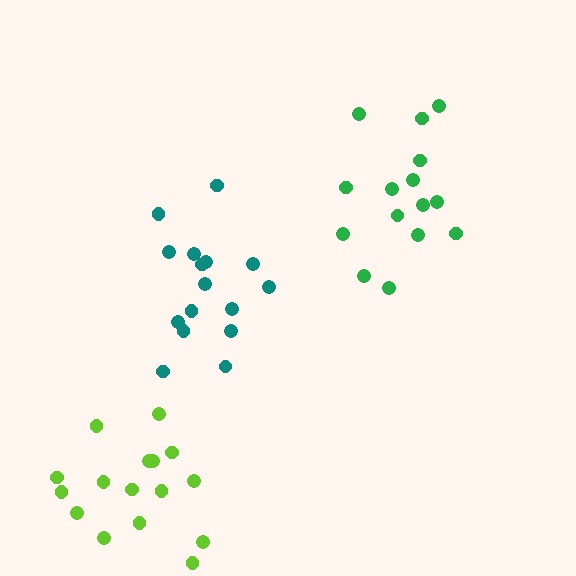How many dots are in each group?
Group 1: 16 dots, Group 2: 16 dots, Group 3: 15 dots (47 total).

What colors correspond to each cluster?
The clusters are colored: teal, lime, green.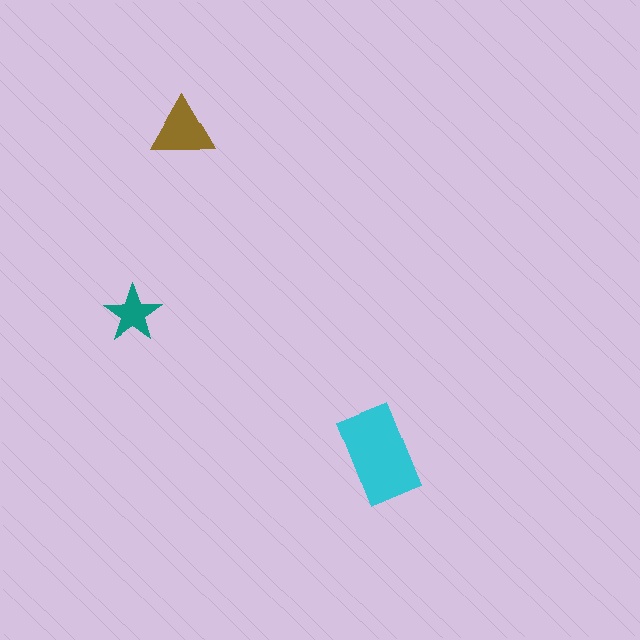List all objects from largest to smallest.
The cyan rectangle, the brown triangle, the teal star.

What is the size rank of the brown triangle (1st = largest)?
2nd.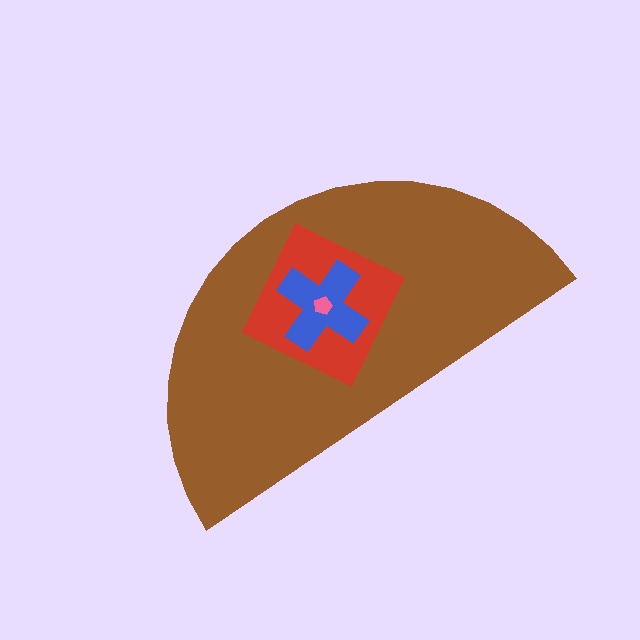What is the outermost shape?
The brown semicircle.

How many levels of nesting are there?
4.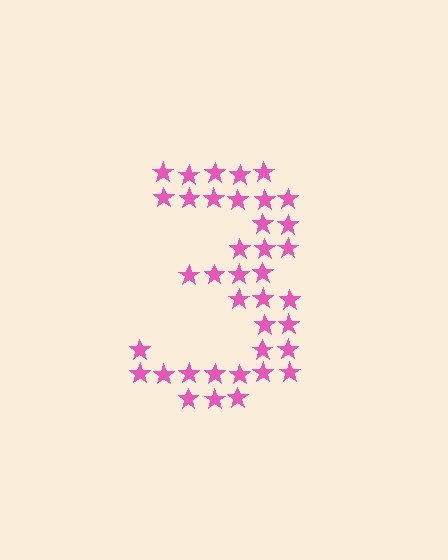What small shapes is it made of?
It is made of small stars.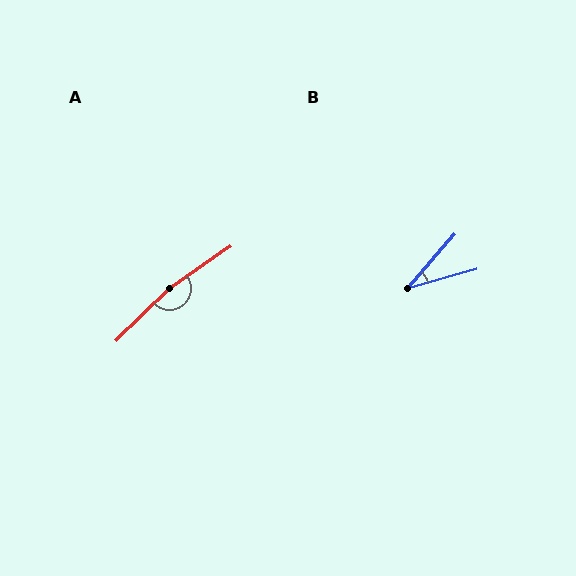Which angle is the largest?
A, at approximately 169 degrees.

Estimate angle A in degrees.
Approximately 169 degrees.